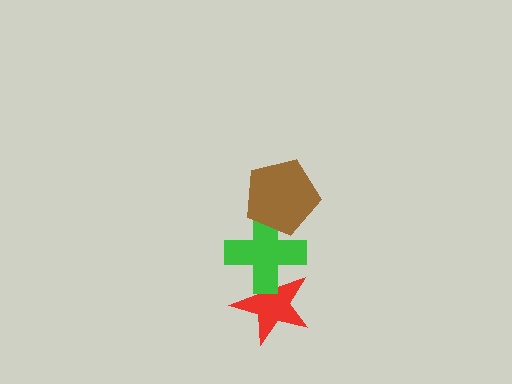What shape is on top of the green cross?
The brown pentagon is on top of the green cross.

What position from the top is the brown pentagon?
The brown pentagon is 1st from the top.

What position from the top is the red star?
The red star is 3rd from the top.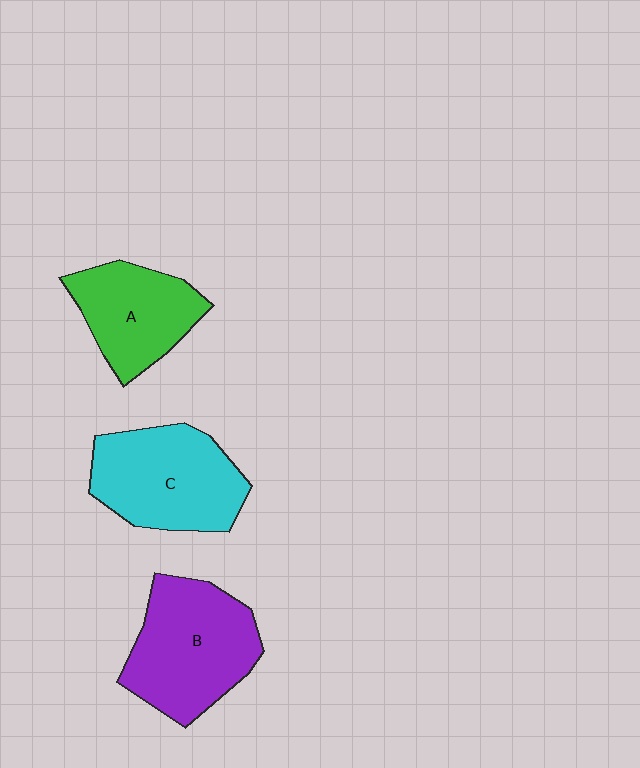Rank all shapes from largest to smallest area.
From largest to smallest: B (purple), C (cyan), A (green).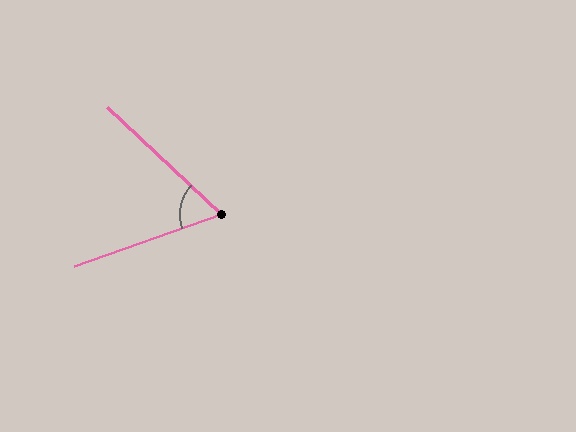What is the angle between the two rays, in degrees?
Approximately 63 degrees.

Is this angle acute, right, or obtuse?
It is acute.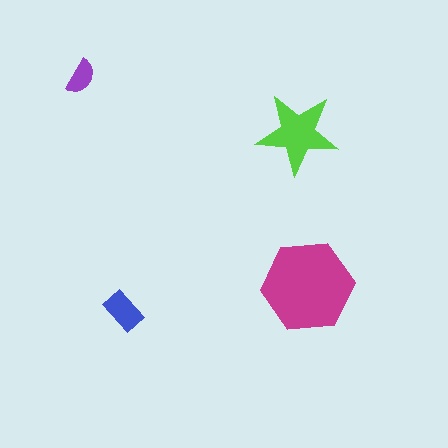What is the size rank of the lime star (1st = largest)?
2nd.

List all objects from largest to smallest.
The magenta hexagon, the lime star, the blue rectangle, the purple semicircle.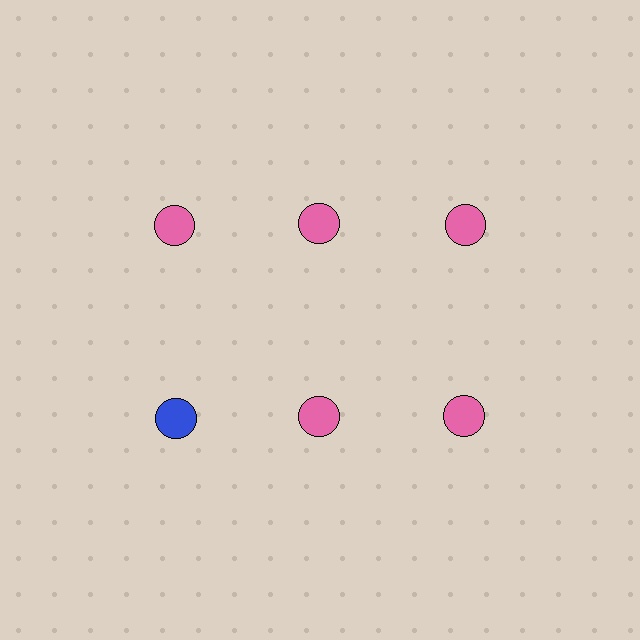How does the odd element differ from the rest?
It has a different color: blue instead of pink.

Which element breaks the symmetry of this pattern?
The blue circle in the second row, leftmost column breaks the symmetry. All other shapes are pink circles.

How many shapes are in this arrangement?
There are 6 shapes arranged in a grid pattern.